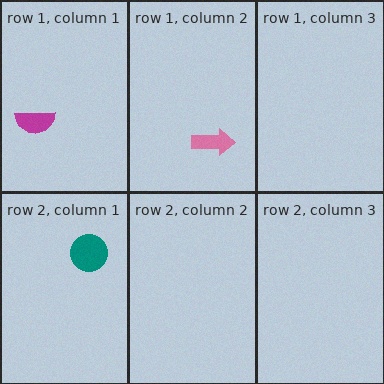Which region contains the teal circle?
The row 2, column 1 region.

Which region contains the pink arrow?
The row 1, column 2 region.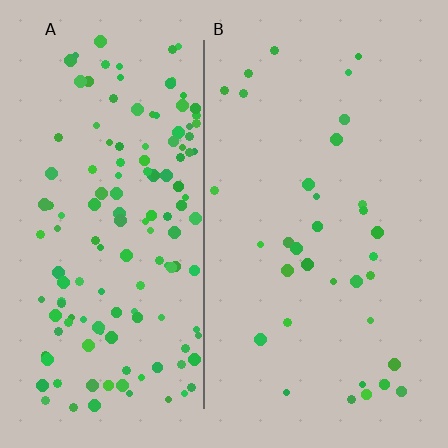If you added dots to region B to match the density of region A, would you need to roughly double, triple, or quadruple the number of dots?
Approximately quadruple.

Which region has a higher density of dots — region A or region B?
A (the left).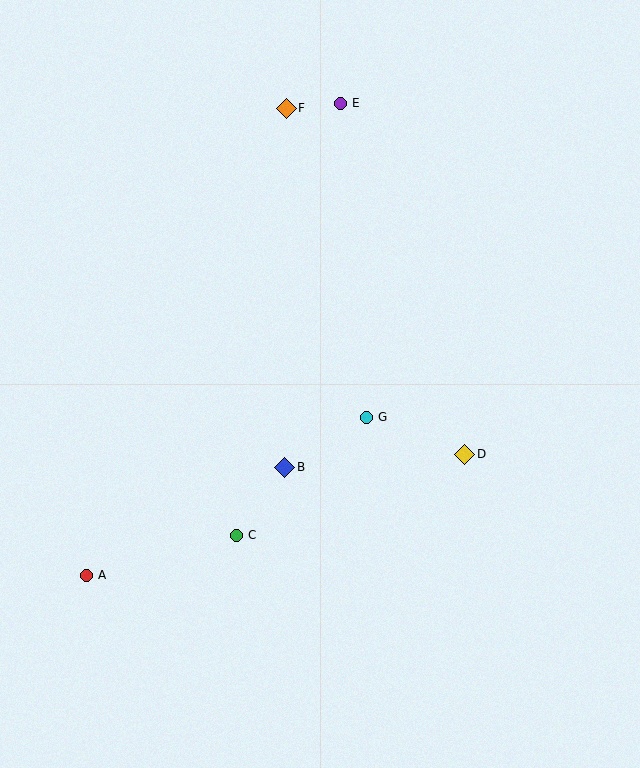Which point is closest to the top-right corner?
Point E is closest to the top-right corner.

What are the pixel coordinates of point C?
Point C is at (236, 535).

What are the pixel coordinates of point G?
Point G is at (366, 417).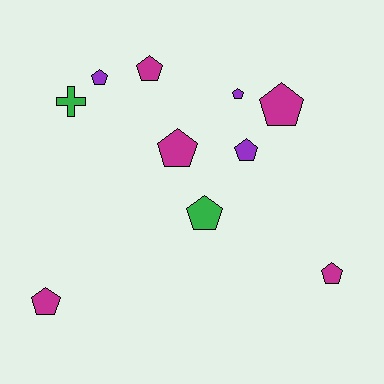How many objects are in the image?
There are 10 objects.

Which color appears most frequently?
Magenta, with 5 objects.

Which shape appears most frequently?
Pentagon, with 9 objects.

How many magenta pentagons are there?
There are 5 magenta pentagons.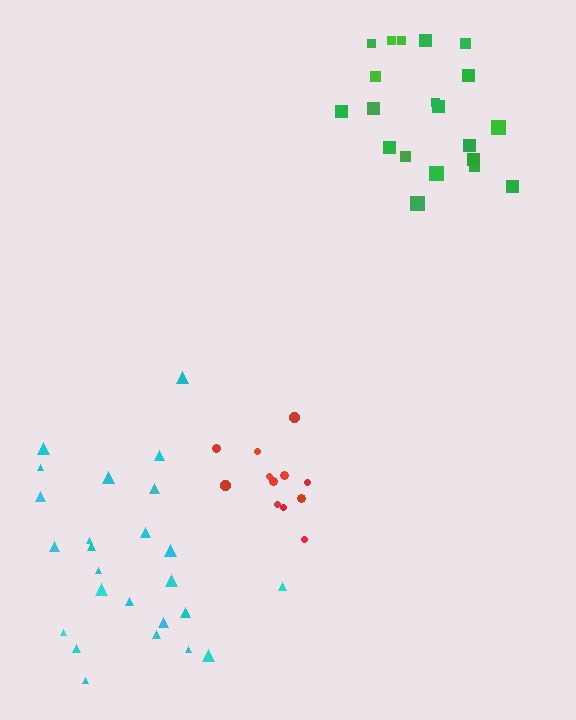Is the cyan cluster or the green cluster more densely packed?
Cyan.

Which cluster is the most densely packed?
Cyan.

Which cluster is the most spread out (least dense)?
Green.